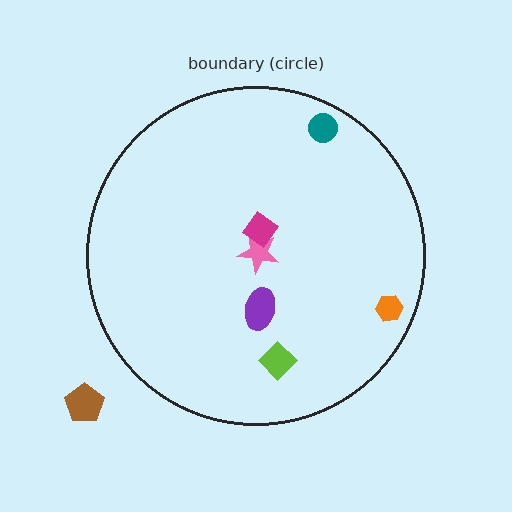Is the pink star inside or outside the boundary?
Inside.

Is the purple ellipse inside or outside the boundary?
Inside.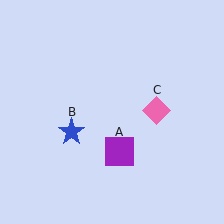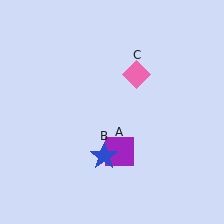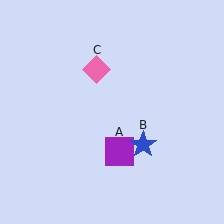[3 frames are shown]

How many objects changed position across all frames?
2 objects changed position: blue star (object B), pink diamond (object C).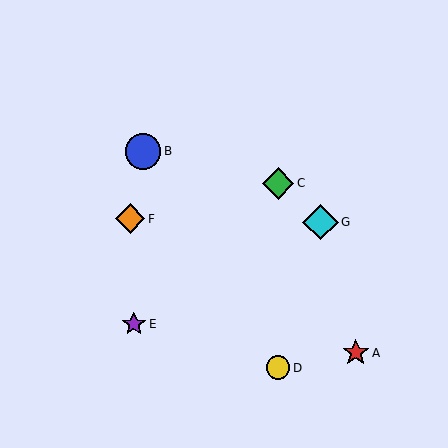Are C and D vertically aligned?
Yes, both are at x≈278.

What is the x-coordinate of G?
Object G is at x≈320.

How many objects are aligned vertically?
2 objects (C, D) are aligned vertically.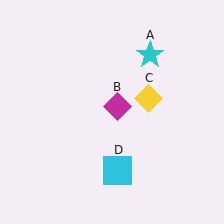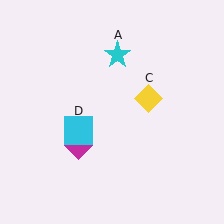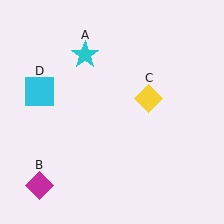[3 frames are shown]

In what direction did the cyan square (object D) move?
The cyan square (object D) moved up and to the left.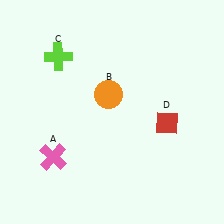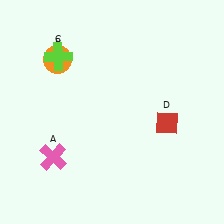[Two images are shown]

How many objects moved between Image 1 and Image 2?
1 object moved between the two images.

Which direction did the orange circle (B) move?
The orange circle (B) moved left.